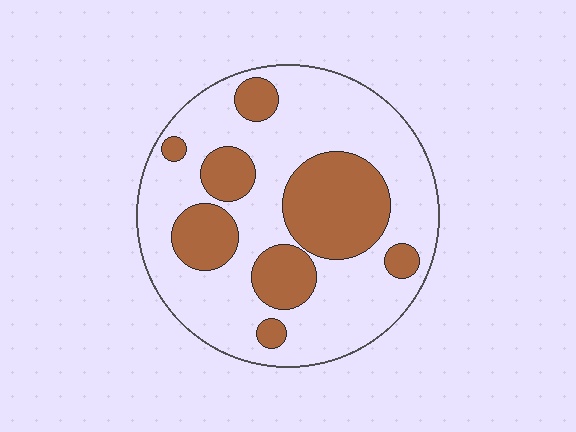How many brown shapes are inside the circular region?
8.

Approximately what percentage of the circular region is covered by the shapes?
Approximately 30%.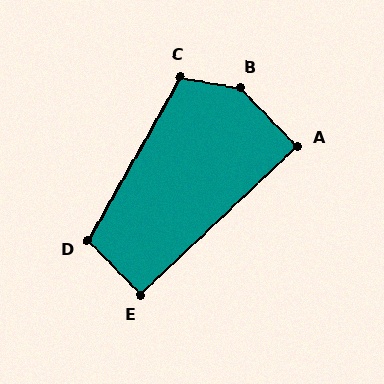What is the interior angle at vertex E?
Approximately 91 degrees (approximately right).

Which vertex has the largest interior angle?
B, at approximately 144 degrees.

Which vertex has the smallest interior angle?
A, at approximately 89 degrees.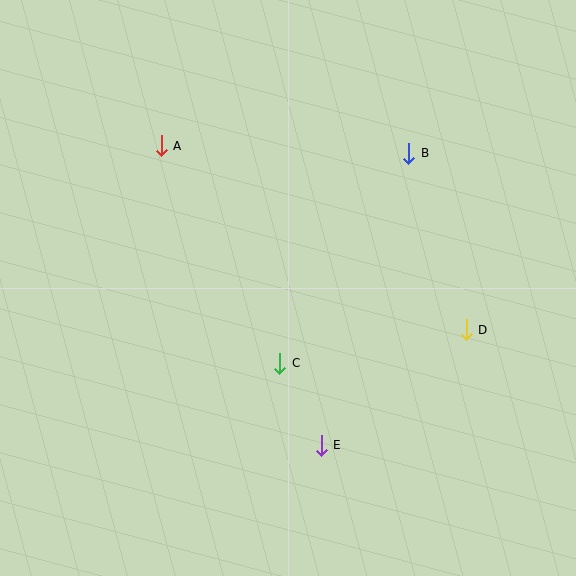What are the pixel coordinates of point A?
Point A is at (161, 146).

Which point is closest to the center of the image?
Point C at (280, 363) is closest to the center.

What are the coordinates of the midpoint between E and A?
The midpoint between E and A is at (241, 295).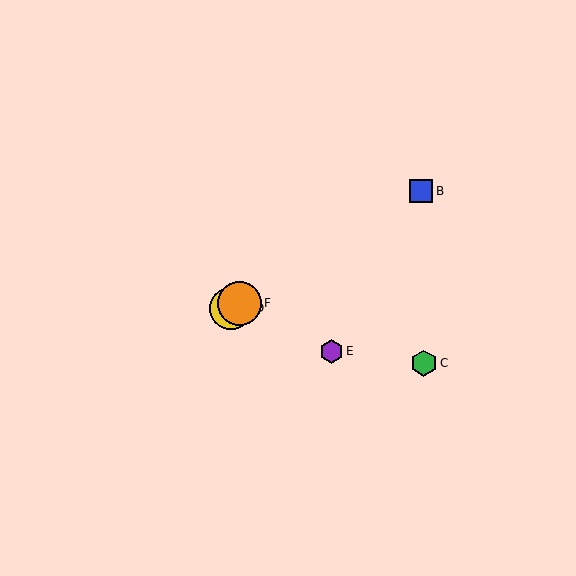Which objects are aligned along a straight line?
Objects A, B, D, F are aligned along a straight line.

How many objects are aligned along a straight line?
4 objects (A, B, D, F) are aligned along a straight line.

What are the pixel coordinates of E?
Object E is at (331, 351).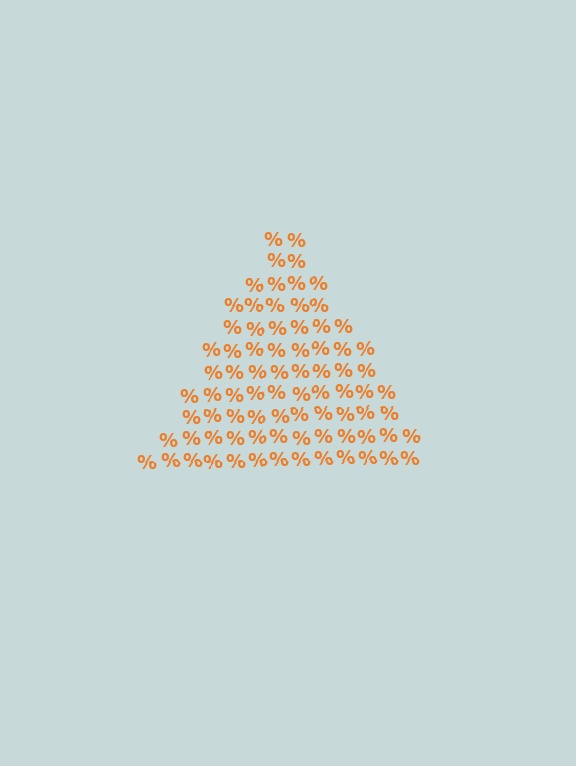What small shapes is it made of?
It is made of small percent signs.